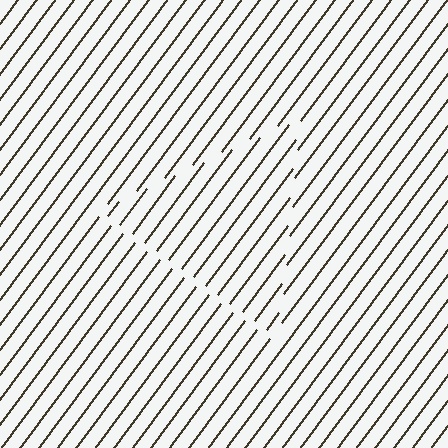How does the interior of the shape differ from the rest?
The interior of the shape contains the same grating, shifted by half a period — the contour is defined by the phase discontinuity where line-ends from the inner and outer gratings abut.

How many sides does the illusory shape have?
3 sides — the line-ends trace a triangle.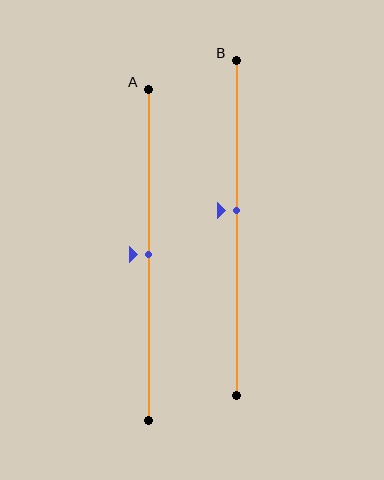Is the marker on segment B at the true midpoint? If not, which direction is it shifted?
No, the marker on segment B is shifted upward by about 5% of the segment length.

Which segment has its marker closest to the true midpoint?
Segment A has its marker closest to the true midpoint.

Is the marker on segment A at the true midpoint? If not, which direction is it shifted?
Yes, the marker on segment A is at the true midpoint.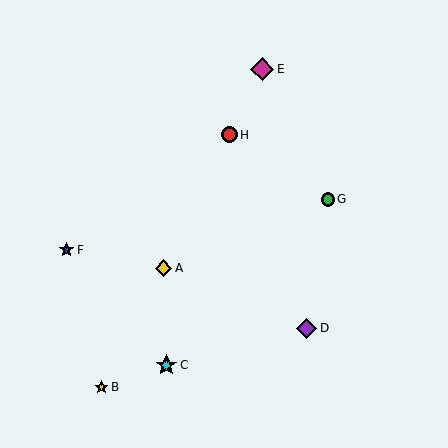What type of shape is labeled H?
Shape H is a red circle.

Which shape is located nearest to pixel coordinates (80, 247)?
The blue star (labeled F) at (66, 250) is nearest to that location.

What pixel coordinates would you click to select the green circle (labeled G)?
Click at (328, 199) to select the green circle G.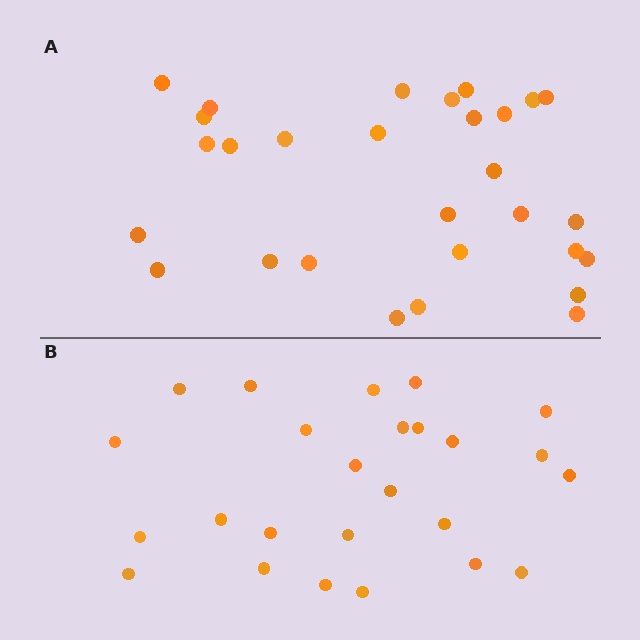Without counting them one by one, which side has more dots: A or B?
Region A (the top region) has more dots.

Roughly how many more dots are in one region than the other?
Region A has about 4 more dots than region B.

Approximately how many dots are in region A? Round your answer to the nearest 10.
About 30 dots. (The exact count is 29, which rounds to 30.)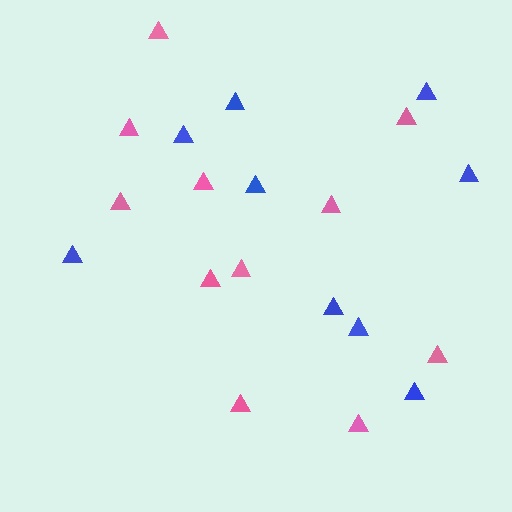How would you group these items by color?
There are 2 groups: one group of blue triangles (9) and one group of pink triangles (11).